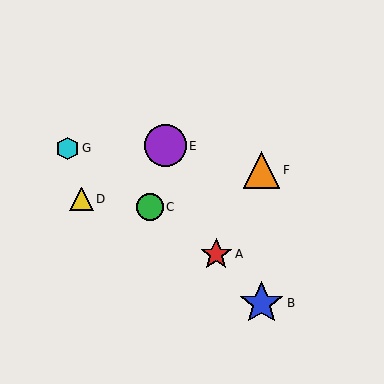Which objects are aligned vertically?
Objects B, F are aligned vertically.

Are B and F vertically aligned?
Yes, both are at x≈262.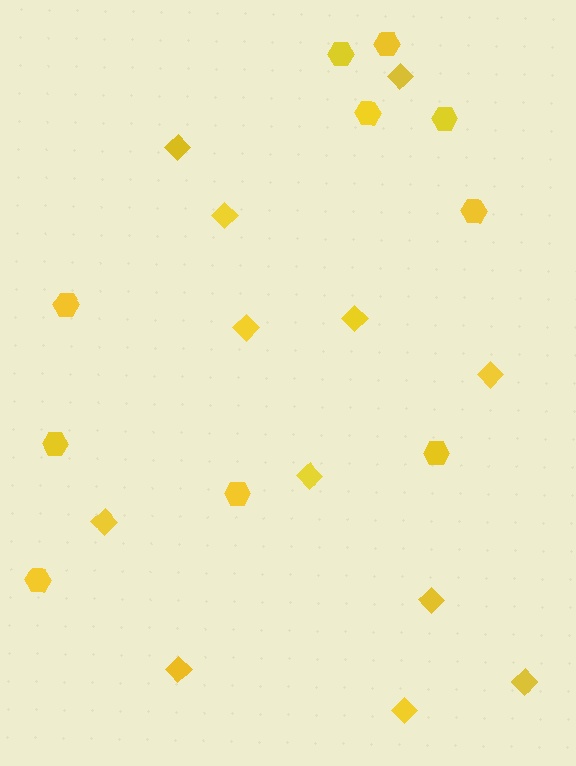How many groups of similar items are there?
There are 2 groups: one group of hexagons (10) and one group of diamonds (12).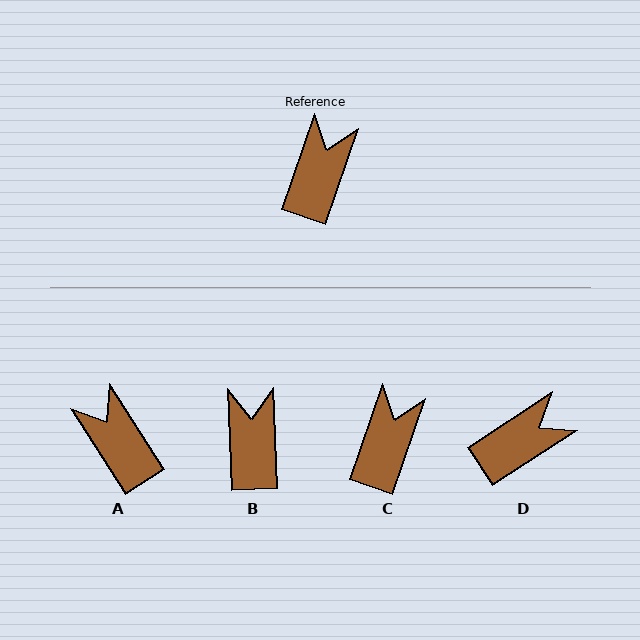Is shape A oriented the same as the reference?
No, it is off by about 51 degrees.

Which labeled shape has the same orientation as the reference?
C.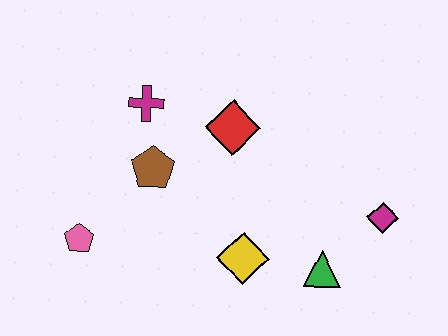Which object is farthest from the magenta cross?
The magenta diamond is farthest from the magenta cross.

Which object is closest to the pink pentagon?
The brown pentagon is closest to the pink pentagon.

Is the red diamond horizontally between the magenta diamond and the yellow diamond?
No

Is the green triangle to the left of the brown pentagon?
No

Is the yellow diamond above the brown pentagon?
No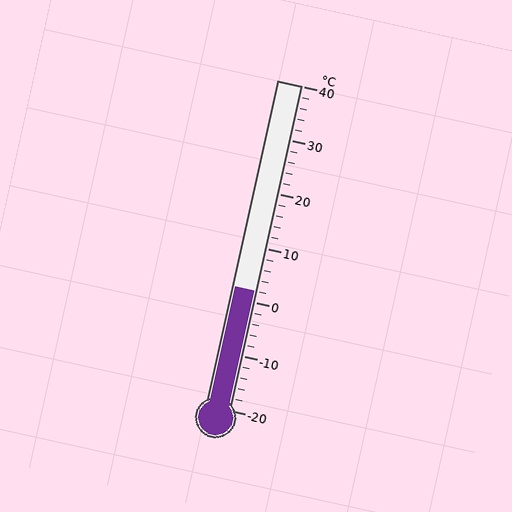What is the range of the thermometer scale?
The thermometer scale ranges from -20°C to 40°C.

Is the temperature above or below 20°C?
The temperature is below 20°C.